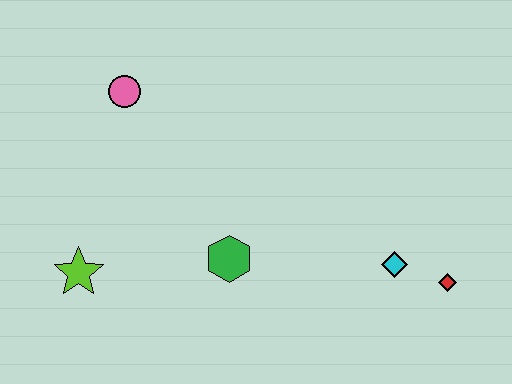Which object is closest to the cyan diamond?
The red diamond is closest to the cyan diamond.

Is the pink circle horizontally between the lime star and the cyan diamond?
Yes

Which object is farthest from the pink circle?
The red diamond is farthest from the pink circle.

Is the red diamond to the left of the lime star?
No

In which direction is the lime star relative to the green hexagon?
The lime star is to the left of the green hexagon.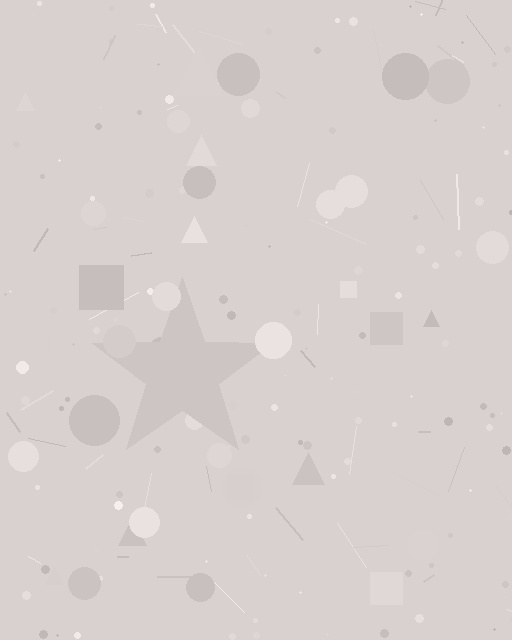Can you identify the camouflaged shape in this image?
The camouflaged shape is a star.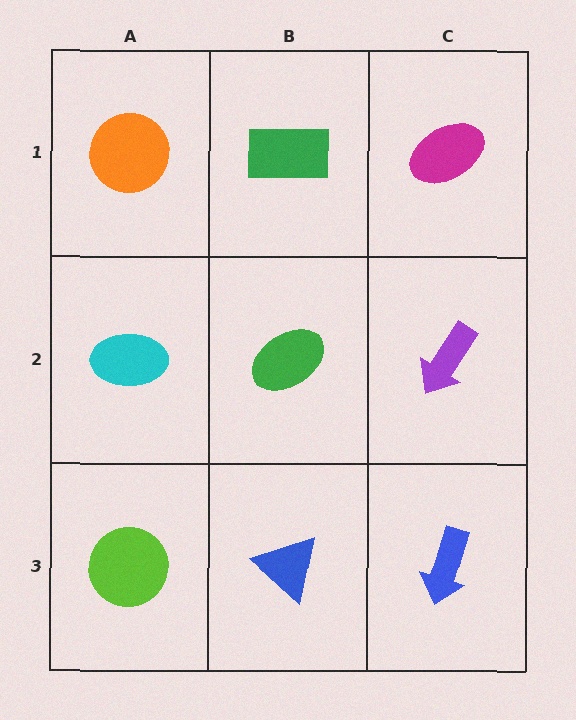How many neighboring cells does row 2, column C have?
3.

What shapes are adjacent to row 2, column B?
A green rectangle (row 1, column B), a blue triangle (row 3, column B), a cyan ellipse (row 2, column A), a purple arrow (row 2, column C).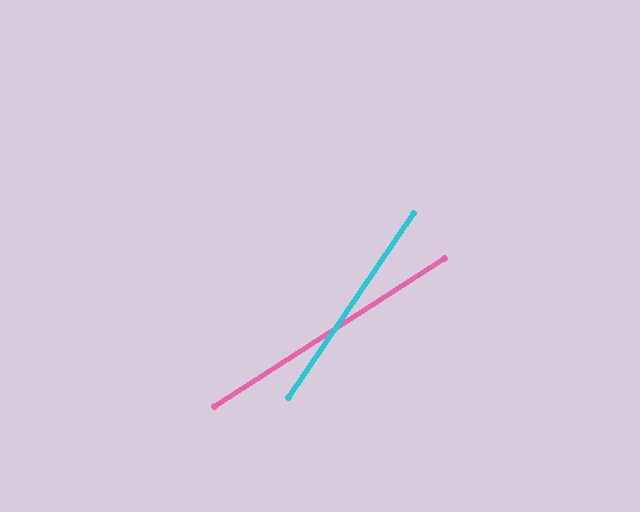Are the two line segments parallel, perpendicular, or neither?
Neither parallel nor perpendicular — they differ by about 23°.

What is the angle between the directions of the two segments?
Approximately 23 degrees.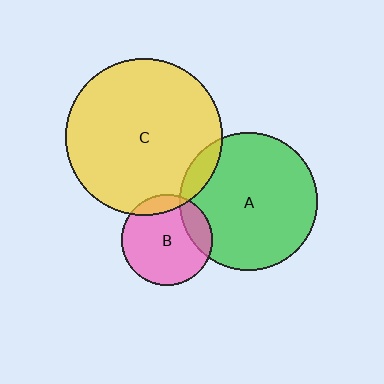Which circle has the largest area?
Circle C (yellow).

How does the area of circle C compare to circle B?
Approximately 3.0 times.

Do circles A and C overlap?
Yes.